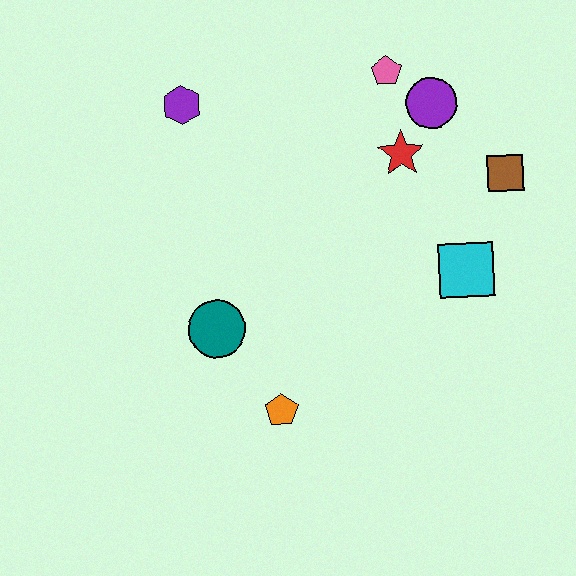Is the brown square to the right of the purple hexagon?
Yes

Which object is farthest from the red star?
The orange pentagon is farthest from the red star.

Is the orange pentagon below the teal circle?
Yes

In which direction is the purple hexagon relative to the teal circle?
The purple hexagon is above the teal circle.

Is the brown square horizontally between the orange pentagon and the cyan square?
No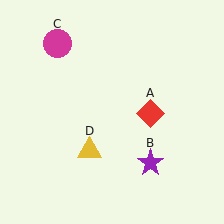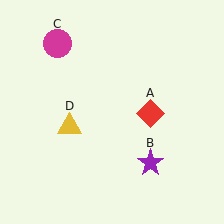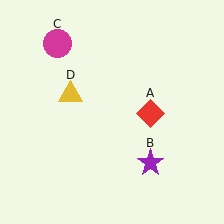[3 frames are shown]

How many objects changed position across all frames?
1 object changed position: yellow triangle (object D).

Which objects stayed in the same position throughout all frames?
Red diamond (object A) and purple star (object B) and magenta circle (object C) remained stationary.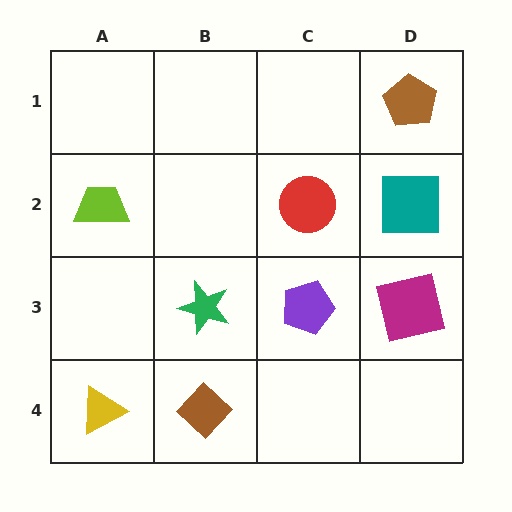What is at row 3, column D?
A magenta square.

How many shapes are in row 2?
3 shapes.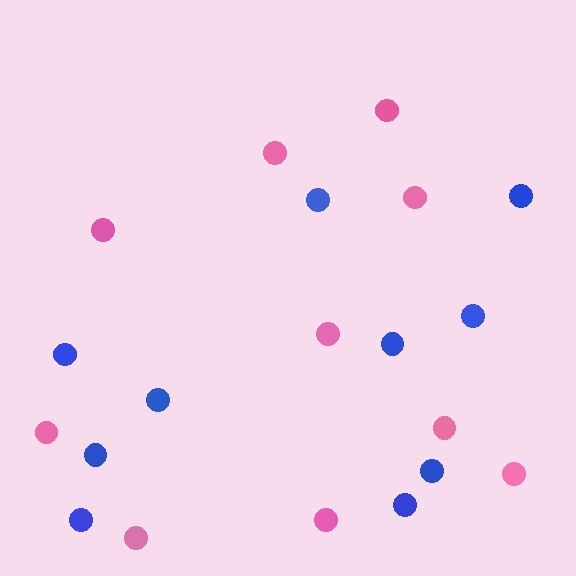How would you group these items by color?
There are 2 groups: one group of blue circles (10) and one group of pink circles (10).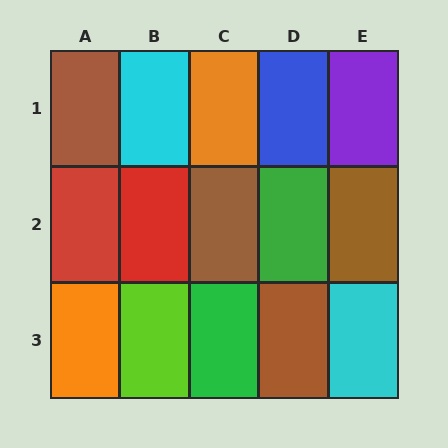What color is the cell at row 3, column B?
Lime.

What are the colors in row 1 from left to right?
Brown, cyan, orange, blue, purple.